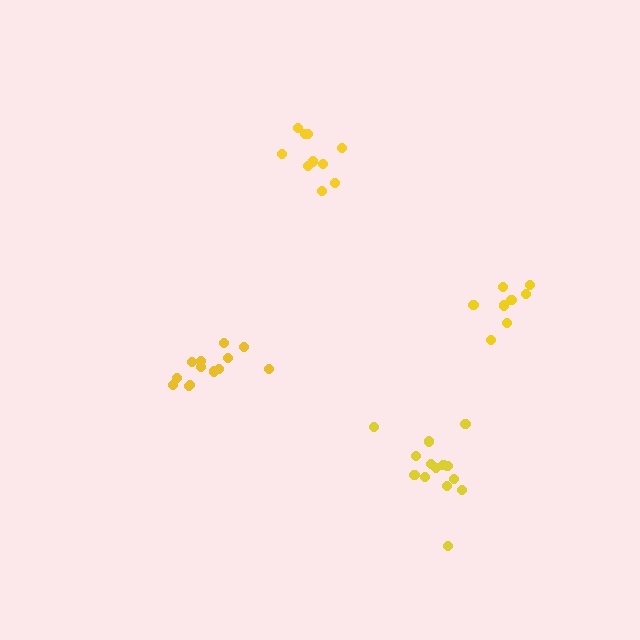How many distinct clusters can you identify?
There are 4 distinct clusters.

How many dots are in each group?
Group 1: 13 dots, Group 2: 14 dots, Group 3: 10 dots, Group 4: 8 dots (45 total).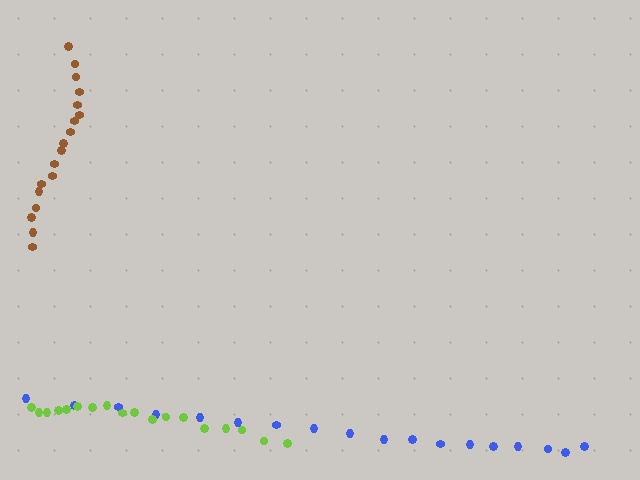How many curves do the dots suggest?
There are 3 distinct paths.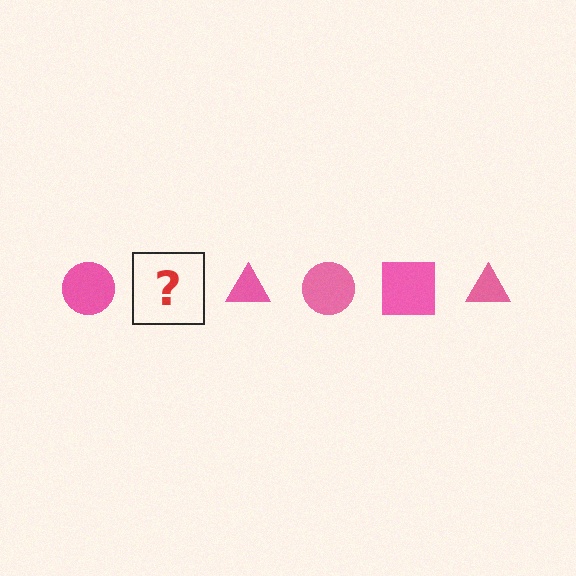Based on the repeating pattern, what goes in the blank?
The blank should be a pink square.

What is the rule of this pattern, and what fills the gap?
The rule is that the pattern cycles through circle, square, triangle shapes in pink. The gap should be filled with a pink square.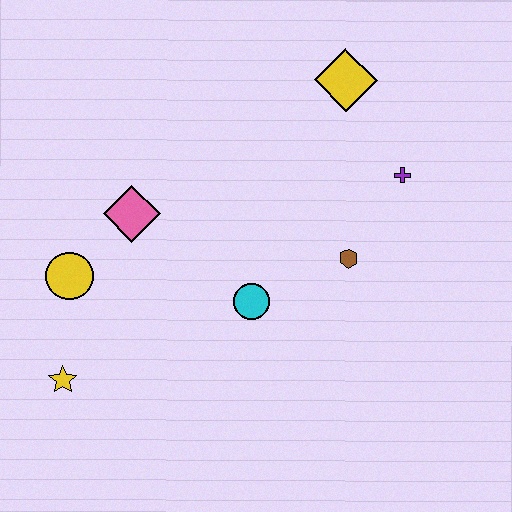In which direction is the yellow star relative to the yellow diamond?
The yellow star is below the yellow diamond.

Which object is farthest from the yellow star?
The yellow diamond is farthest from the yellow star.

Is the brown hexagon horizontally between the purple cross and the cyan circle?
Yes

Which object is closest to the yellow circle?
The pink diamond is closest to the yellow circle.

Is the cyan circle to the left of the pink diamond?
No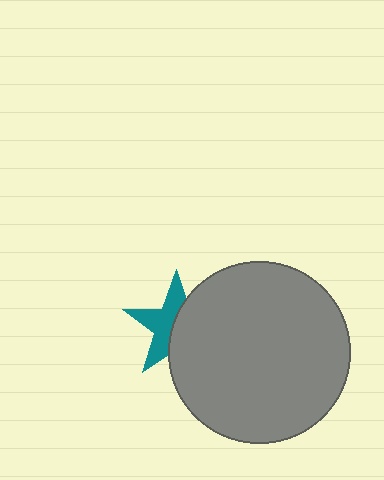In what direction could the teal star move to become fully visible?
The teal star could move left. That would shift it out from behind the gray circle entirely.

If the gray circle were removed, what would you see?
You would see the complete teal star.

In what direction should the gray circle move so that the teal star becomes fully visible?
The gray circle should move right. That is the shortest direction to clear the overlap and leave the teal star fully visible.